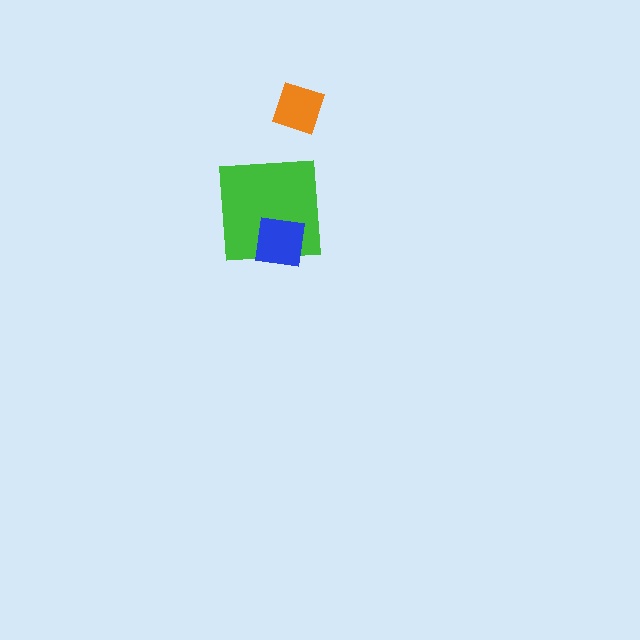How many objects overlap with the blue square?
1 object overlaps with the blue square.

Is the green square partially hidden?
Yes, it is partially covered by another shape.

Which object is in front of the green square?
The blue square is in front of the green square.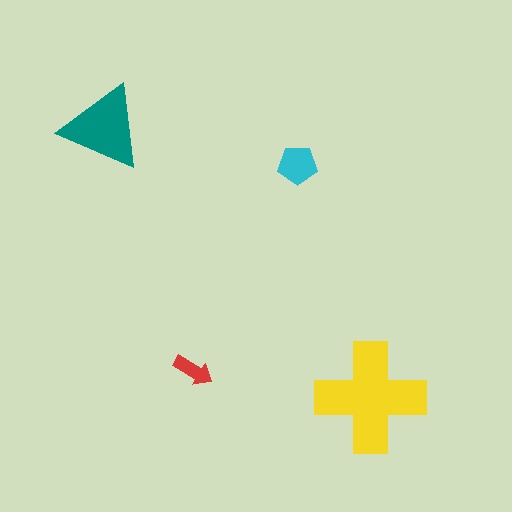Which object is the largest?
The yellow cross.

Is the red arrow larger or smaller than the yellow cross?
Smaller.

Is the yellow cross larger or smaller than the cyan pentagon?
Larger.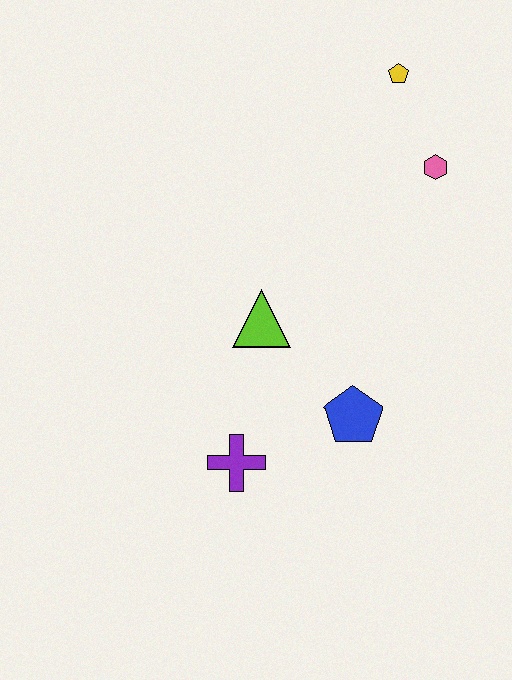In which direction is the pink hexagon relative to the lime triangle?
The pink hexagon is to the right of the lime triangle.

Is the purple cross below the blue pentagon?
Yes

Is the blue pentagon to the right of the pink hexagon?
No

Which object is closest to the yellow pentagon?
The pink hexagon is closest to the yellow pentagon.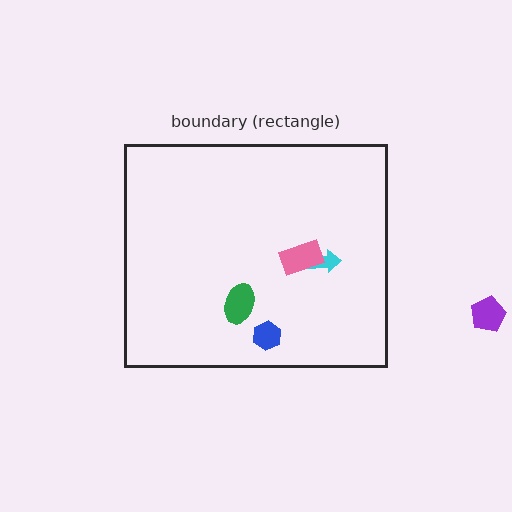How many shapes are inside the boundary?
4 inside, 1 outside.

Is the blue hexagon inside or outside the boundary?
Inside.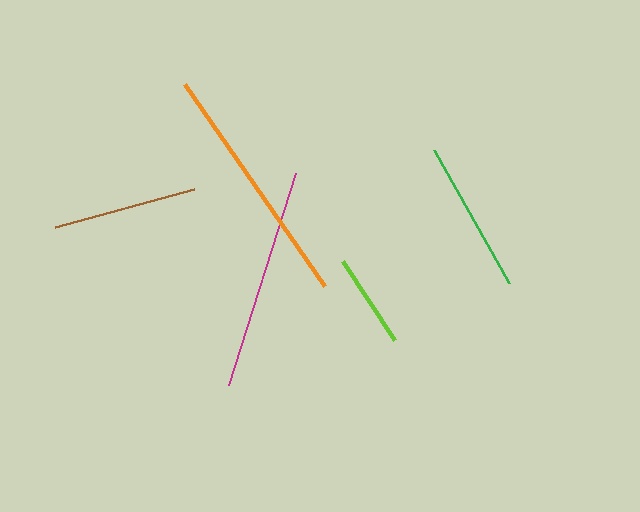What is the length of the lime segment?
The lime segment is approximately 94 pixels long.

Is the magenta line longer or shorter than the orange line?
The orange line is longer than the magenta line.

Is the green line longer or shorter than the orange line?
The orange line is longer than the green line.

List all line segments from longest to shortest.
From longest to shortest: orange, magenta, green, brown, lime.